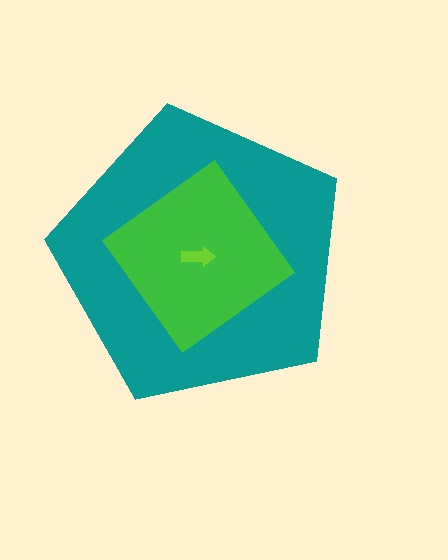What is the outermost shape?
The teal pentagon.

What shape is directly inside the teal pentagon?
The green diamond.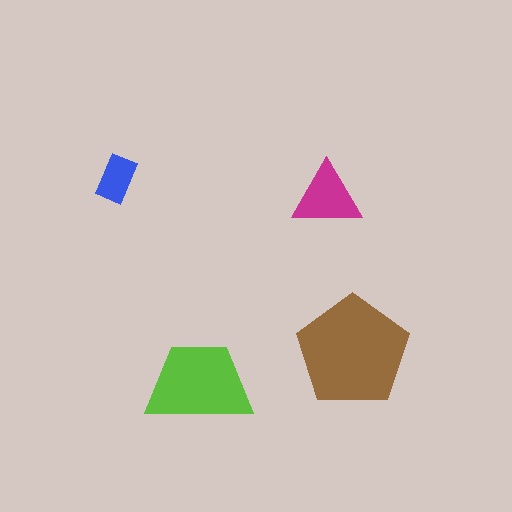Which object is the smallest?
The blue rectangle.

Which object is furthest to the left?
The blue rectangle is leftmost.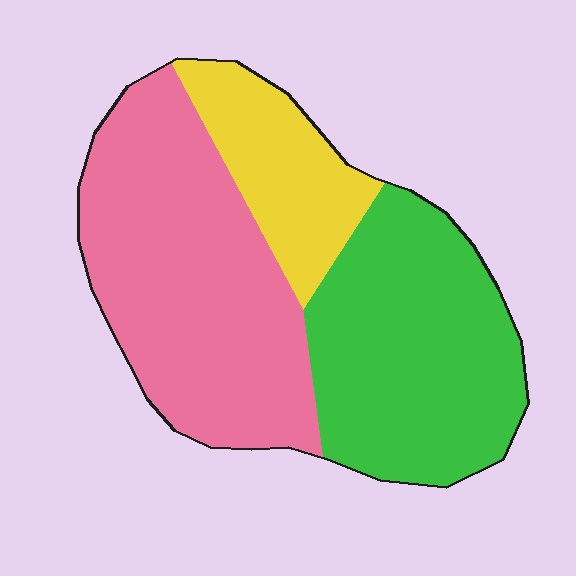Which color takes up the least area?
Yellow, at roughly 15%.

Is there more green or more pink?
Pink.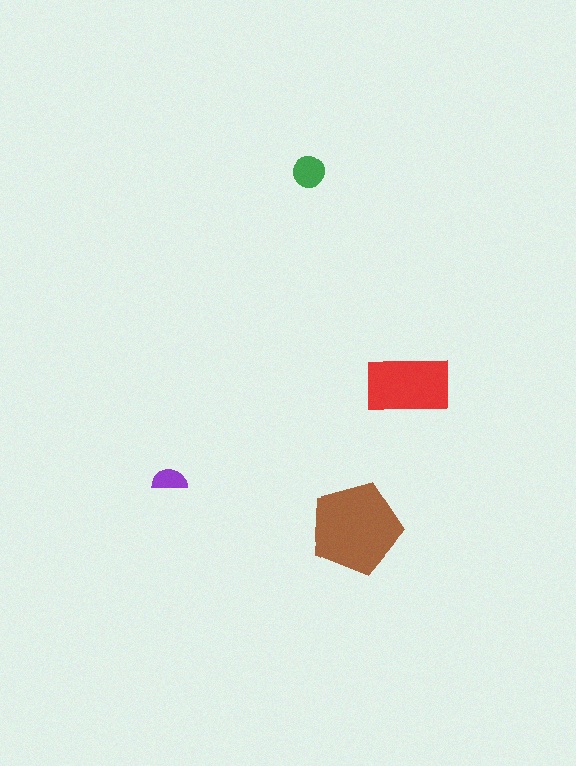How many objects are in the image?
There are 4 objects in the image.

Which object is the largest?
The brown pentagon.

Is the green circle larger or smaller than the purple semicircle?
Larger.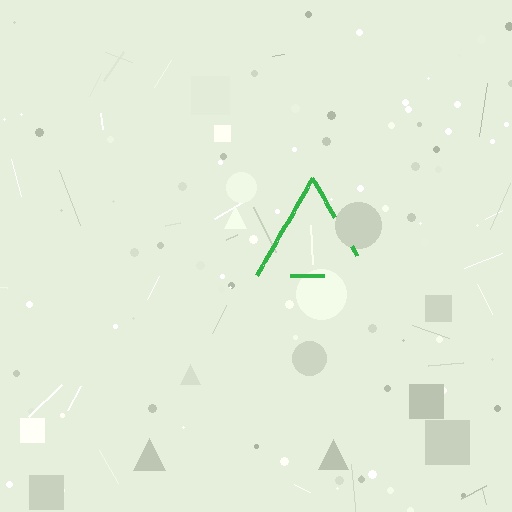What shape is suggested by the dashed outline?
The dashed outline suggests a triangle.